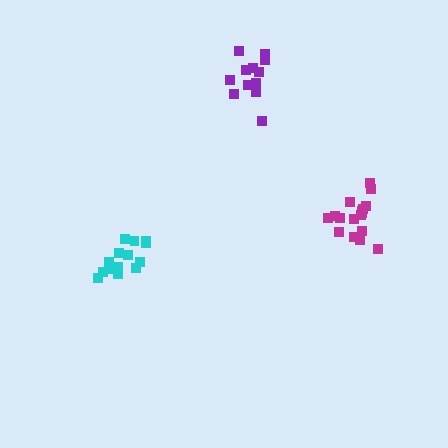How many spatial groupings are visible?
There are 3 spatial groupings.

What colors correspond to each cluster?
The clusters are colored: cyan, purple, magenta.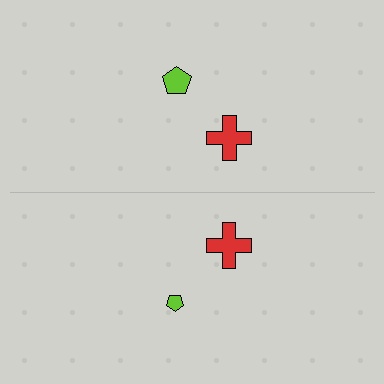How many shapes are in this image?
There are 4 shapes in this image.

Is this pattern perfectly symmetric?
No, the pattern is not perfectly symmetric. The lime pentagon on the bottom side has a different size than its mirror counterpart.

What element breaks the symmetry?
The lime pentagon on the bottom side has a different size than its mirror counterpart.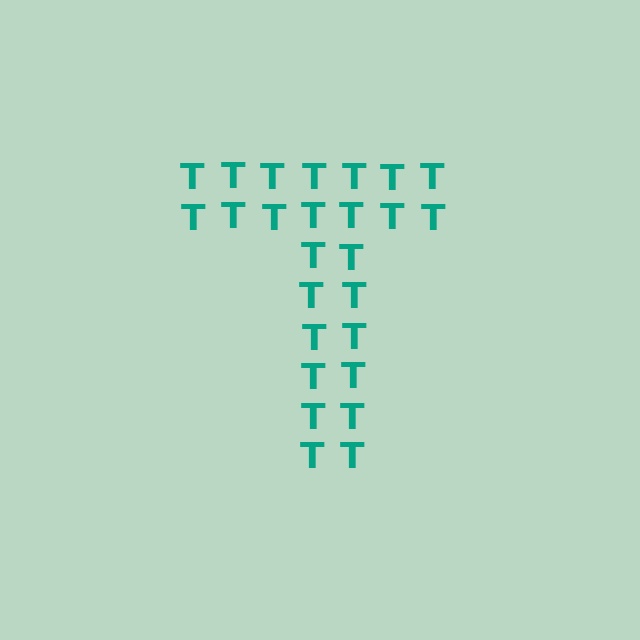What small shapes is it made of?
It is made of small letter T's.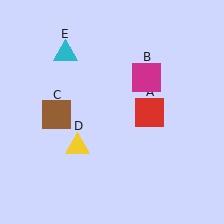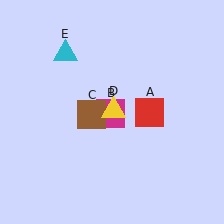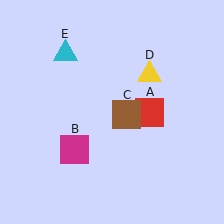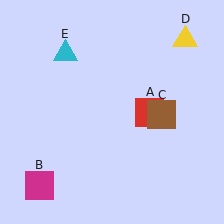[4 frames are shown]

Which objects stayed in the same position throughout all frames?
Red square (object A) and cyan triangle (object E) remained stationary.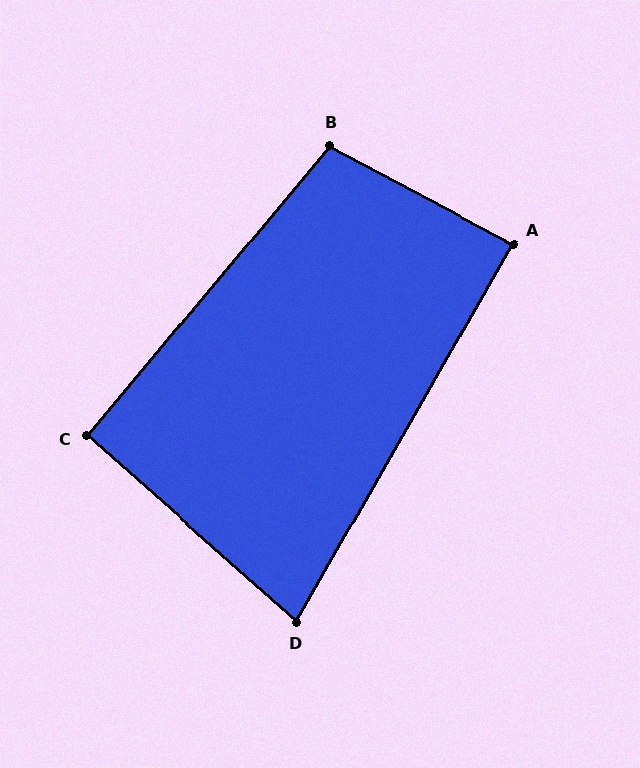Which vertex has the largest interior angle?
B, at approximately 102 degrees.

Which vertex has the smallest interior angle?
D, at approximately 78 degrees.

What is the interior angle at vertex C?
Approximately 92 degrees (approximately right).